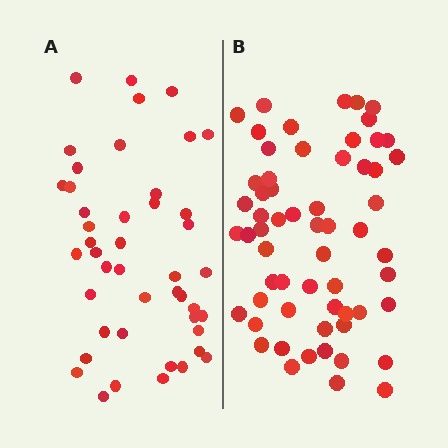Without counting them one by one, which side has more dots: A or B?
Region B (the right region) has more dots.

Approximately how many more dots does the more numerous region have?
Region B has approximately 15 more dots than region A.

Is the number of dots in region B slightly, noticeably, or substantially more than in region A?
Region B has noticeably more, but not dramatically so. The ratio is roughly 1.3 to 1.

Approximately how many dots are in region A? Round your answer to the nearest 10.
About 40 dots. (The exact count is 45, which rounds to 40.)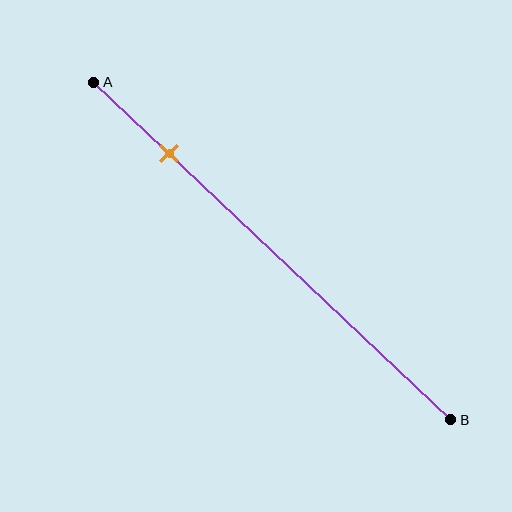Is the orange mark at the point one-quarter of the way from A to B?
No, the mark is at about 20% from A, not at the 25% one-quarter point.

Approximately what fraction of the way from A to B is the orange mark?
The orange mark is approximately 20% of the way from A to B.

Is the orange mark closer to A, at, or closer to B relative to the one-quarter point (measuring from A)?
The orange mark is closer to point A than the one-quarter point of segment AB.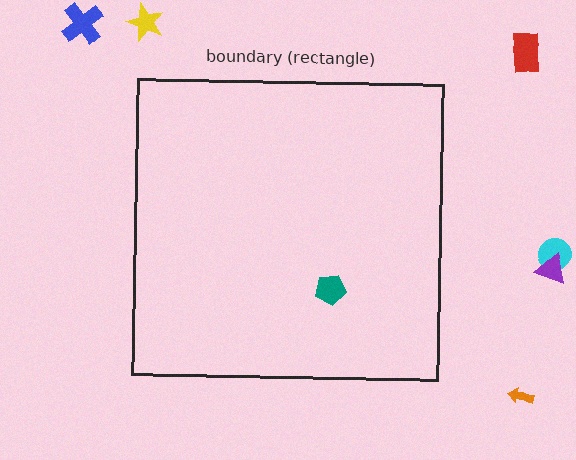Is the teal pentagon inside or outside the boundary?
Inside.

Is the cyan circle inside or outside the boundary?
Outside.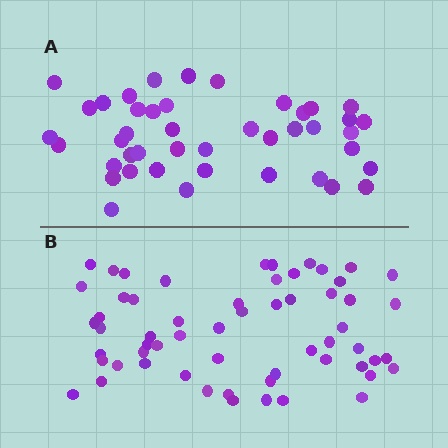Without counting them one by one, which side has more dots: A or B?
Region B (the bottom region) has more dots.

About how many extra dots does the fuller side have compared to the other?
Region B has approximately 15 more dots than region A.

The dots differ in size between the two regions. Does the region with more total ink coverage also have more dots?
No. Region A has more total ink coverage because its dots are larger, but region B actually contains more individual dots. Total area can be misleading — the number of items is what matters here.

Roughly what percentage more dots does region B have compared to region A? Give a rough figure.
About 35% more.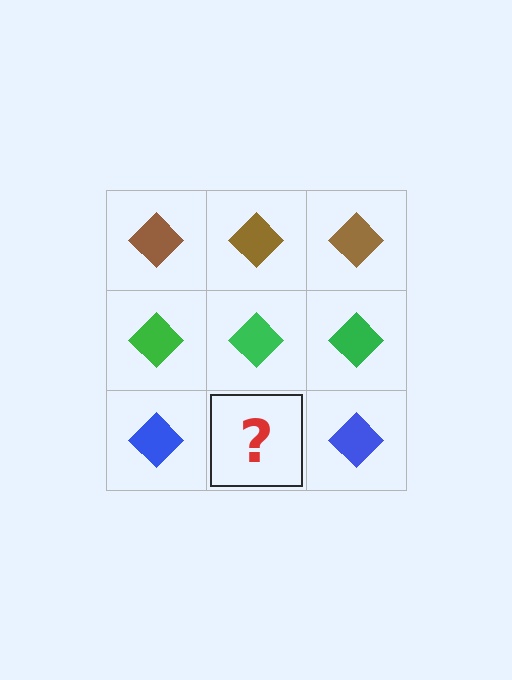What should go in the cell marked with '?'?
The missing cell should contain a blue diamond.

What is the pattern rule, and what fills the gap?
The rule is that each row has a consistent color. The gap should be filled with a blue diamond.